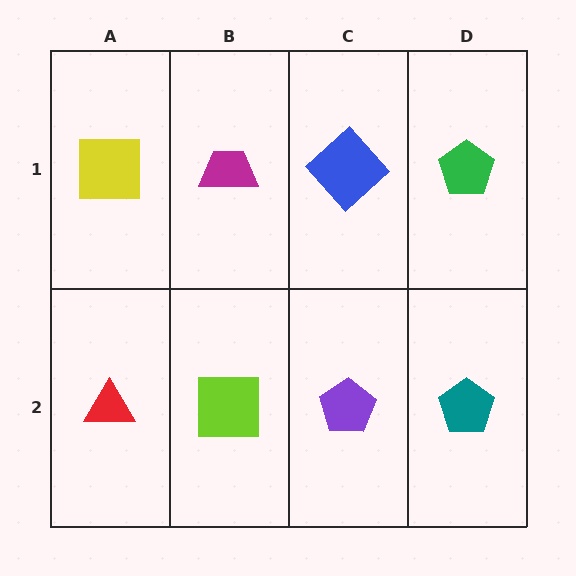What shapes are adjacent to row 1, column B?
A lime square (row 2, column B), a yellow square (row 1, column A), a blue diamond (row 1, column C).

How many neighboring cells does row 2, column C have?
3.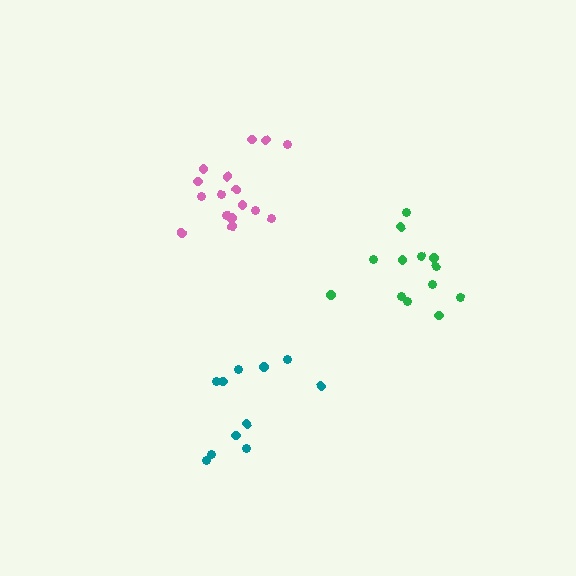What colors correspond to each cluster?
The clusters are colored: teal, green, pink.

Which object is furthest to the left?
The pink cluster is leftmost.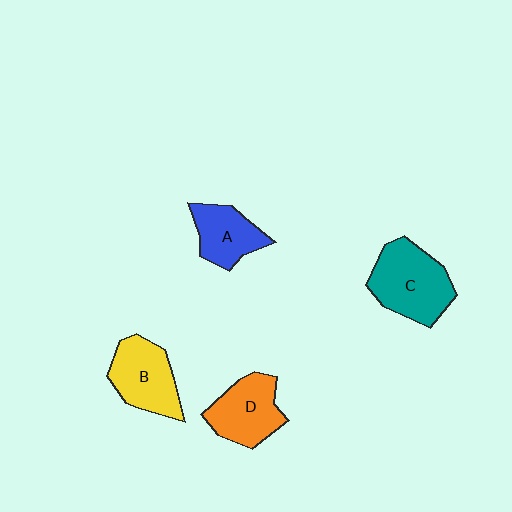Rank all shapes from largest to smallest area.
From largest to smallest: C (teal), B (yellow), D (orange), A (blue).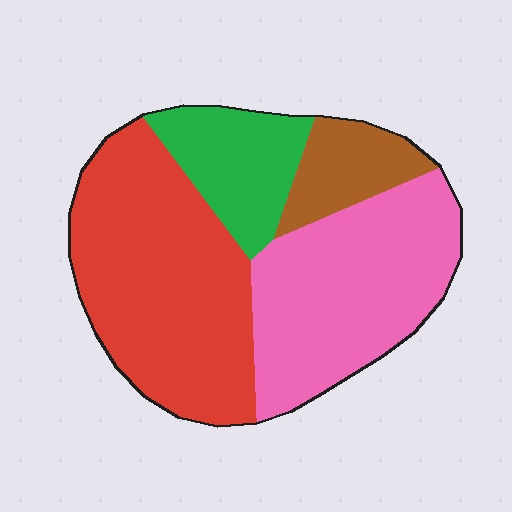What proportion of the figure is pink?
Pink covers around 35% of the figure.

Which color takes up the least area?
Brown, at roughly 10%.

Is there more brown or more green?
Green.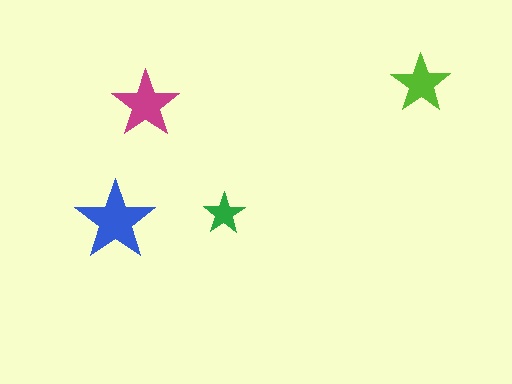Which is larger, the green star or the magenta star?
The magenta one.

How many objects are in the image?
There are 4 objects in the image.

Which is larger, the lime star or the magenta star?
The magenta one.